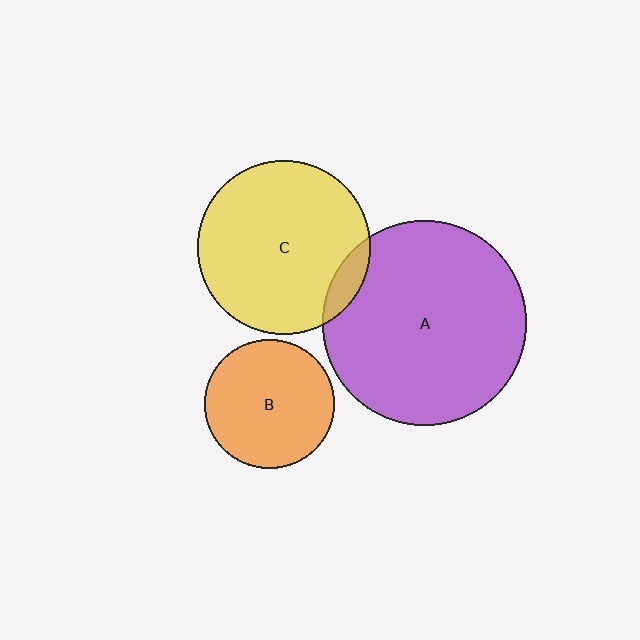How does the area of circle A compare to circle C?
Approximately 1.4 times.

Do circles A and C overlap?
Yes.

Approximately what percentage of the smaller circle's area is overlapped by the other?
Approximately 10%.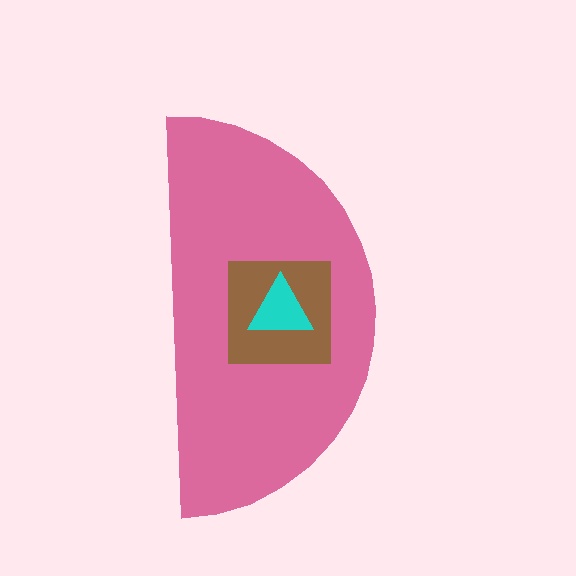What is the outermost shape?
The pink semicircle.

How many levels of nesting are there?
3.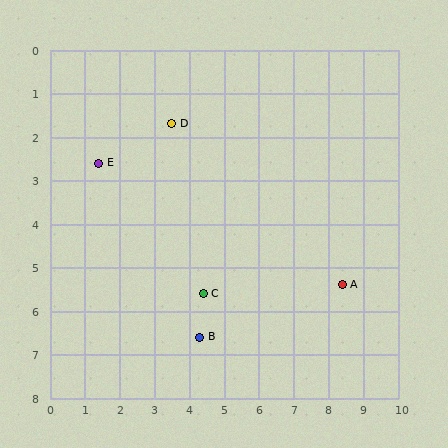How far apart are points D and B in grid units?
Points D and B are about 5.0 grid units apart.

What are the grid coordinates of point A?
Point A is at approximately (8.4, 5.4).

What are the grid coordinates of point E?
Point E is at approximately (1.4, 2.6).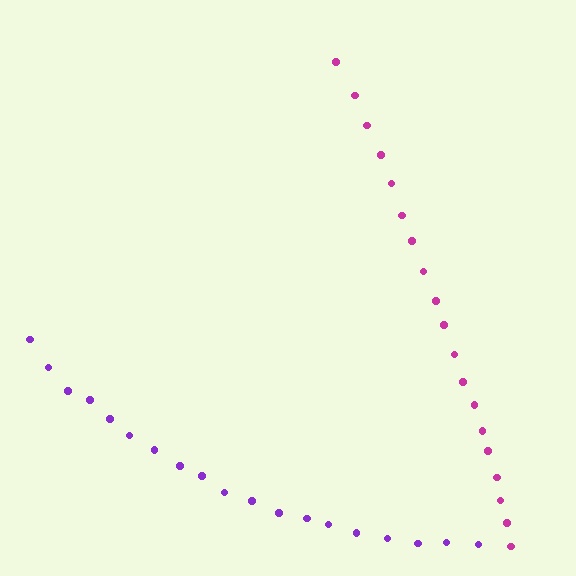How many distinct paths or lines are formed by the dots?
There are 2 distinct paths.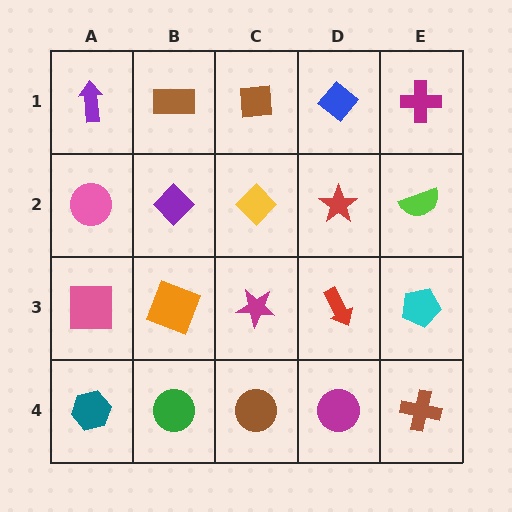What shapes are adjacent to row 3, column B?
A purple diamond (row 2, column B), a green circle (row 4, column B), a pink square (row 3, column A), a magenta star (row 3, column C).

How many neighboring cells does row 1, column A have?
2.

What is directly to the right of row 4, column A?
A green circle.